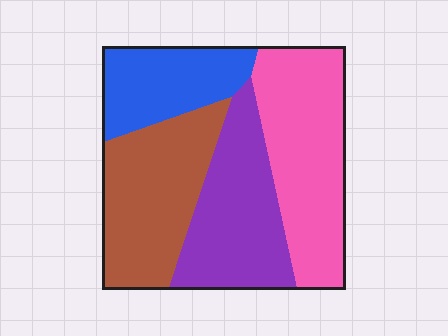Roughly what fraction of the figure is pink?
Pink takes up about one third (1/3) of the figure.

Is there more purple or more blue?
Purple.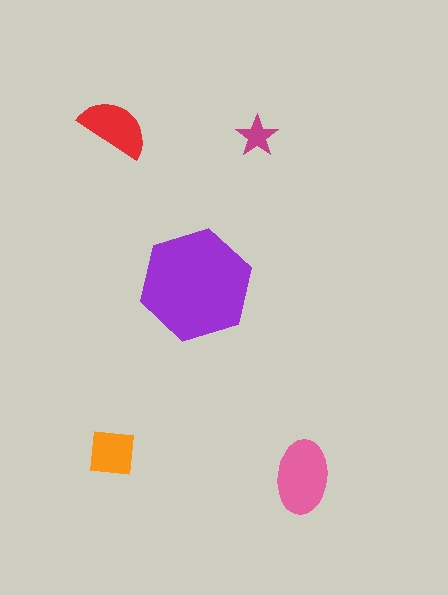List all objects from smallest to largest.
The magenta star, the orange square, the red semicircle, the pink ellipse, the purple hexagon.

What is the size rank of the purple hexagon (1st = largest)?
1st.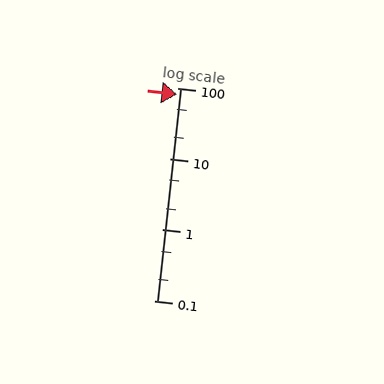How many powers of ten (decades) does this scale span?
The scale spans 3 decades, from 0.1 to 100.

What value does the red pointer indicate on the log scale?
The pointer indicates approximately 82.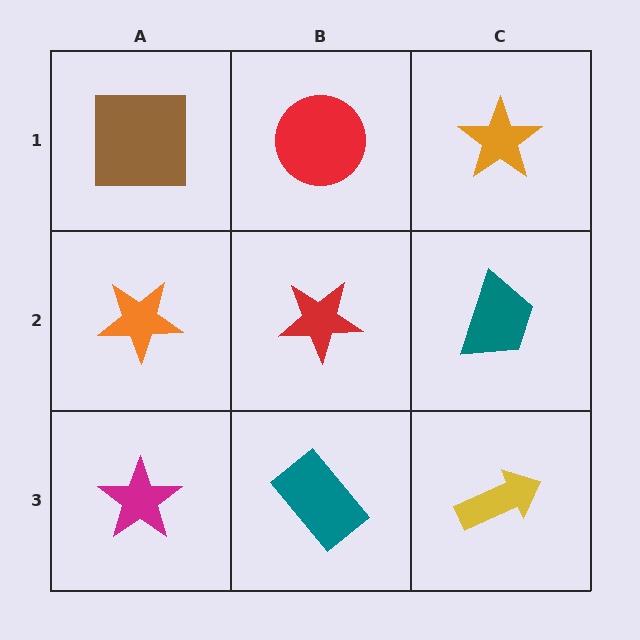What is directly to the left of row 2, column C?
A red star.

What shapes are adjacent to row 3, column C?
A teal trapezoid (row 2, column C), a teal rectangle (row 3, column B).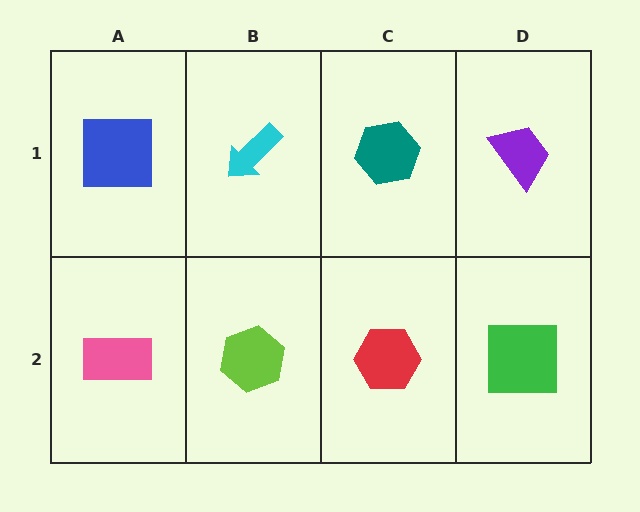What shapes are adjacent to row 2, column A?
A blue square (row 1, column A), a lime hexagon (row 2, column B).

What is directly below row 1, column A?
A pink rectangle.